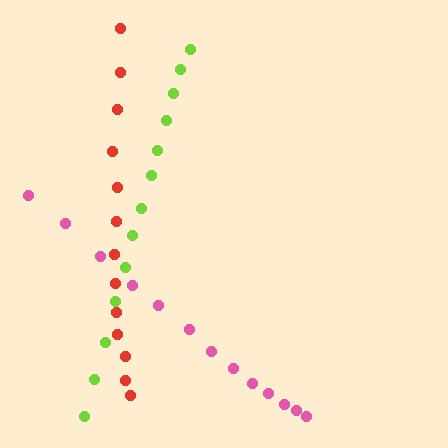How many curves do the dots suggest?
There are 3 distinct paths.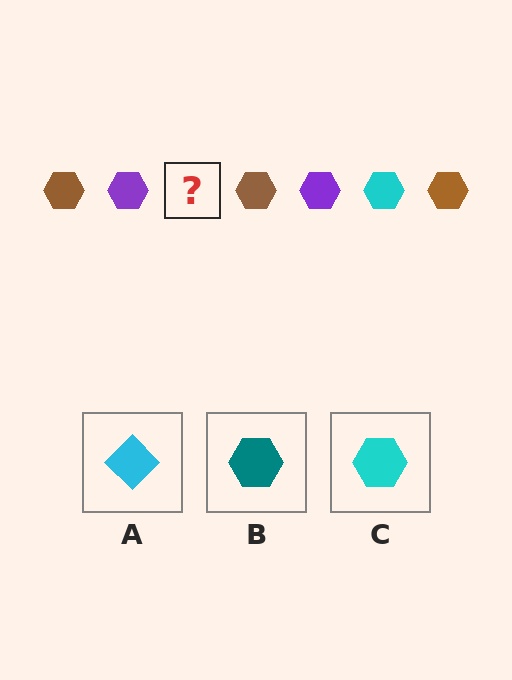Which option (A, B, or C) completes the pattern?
C.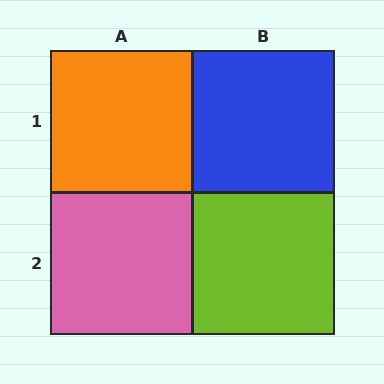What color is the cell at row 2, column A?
Pink.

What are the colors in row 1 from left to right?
Orange, blue.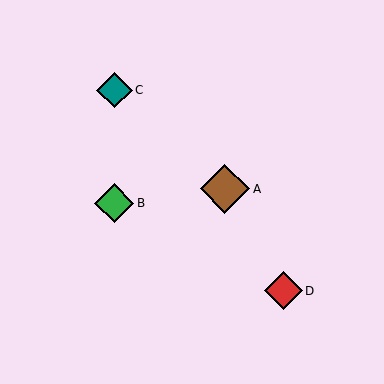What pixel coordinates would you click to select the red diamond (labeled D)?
Click at (283, 291) to select the red diamond D.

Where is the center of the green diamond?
The center of the green diamond is at (114, 203).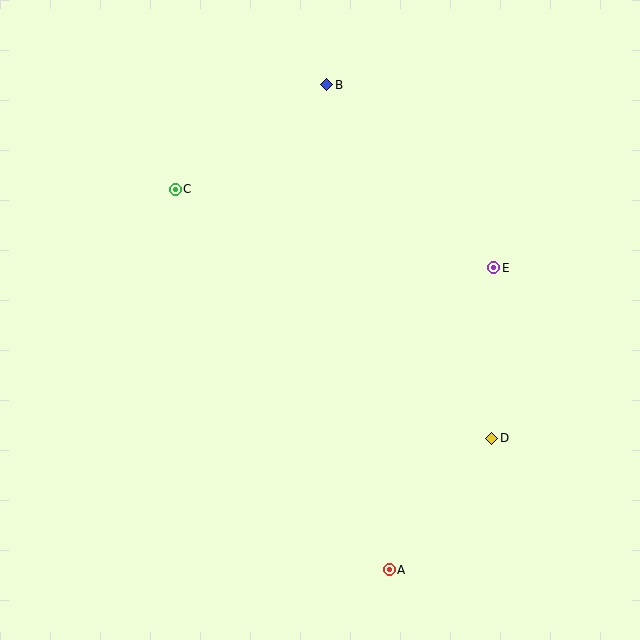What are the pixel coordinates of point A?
Point A is at (389, 570).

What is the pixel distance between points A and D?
The distance between A and D is 167 pixels.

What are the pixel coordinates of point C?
Point C is at (175, 189).